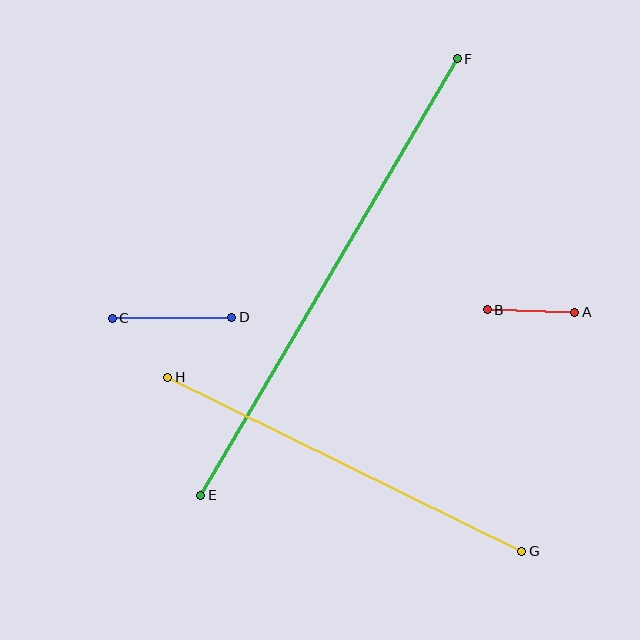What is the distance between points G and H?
The distance is approximately 394 pixels.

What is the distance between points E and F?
The distance is approximately 506 pixels.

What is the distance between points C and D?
The distance is approximately 119 pixels.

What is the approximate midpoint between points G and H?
The midpoint is at approximately (345, 464) pixels.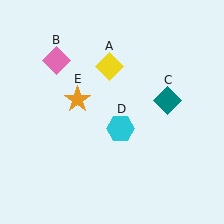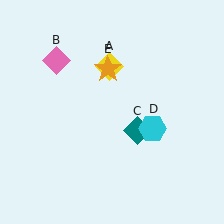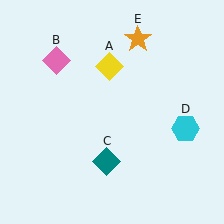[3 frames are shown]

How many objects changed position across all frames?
3 objects changed position: teal diamond (object C), cyan hexagon (object D), orange star (object E).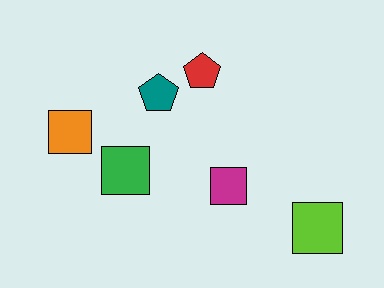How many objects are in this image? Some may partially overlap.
There are 6 objects.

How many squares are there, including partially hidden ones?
There are 4 squares.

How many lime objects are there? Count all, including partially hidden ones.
There is 1 lime object.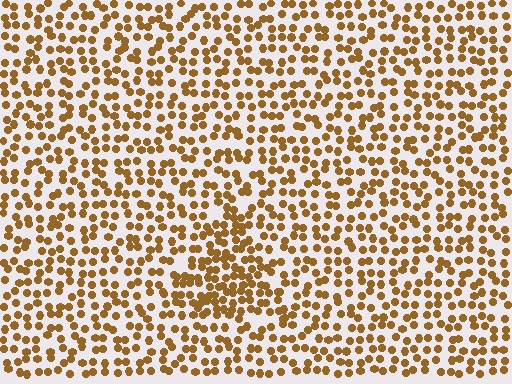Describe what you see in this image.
The image contains small brown elements arranged at two different densities. A triangle-shaped region is visible where the elements are more densely packed than the surrounding area.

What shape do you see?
I see a triangle.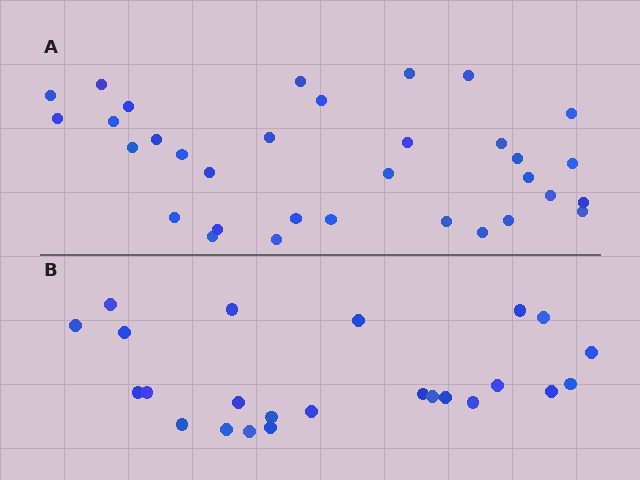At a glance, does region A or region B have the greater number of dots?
Region A (the top region) has more dots.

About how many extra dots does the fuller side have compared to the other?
Region A has roughly 8 or so more dots than region B.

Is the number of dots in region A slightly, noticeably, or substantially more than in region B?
Region A has noticeably more, but not dramatically so. The ratio is roughly 1.4 to 1.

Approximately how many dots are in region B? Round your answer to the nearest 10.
About 20 dots. (The exact count is 24, which rounds to 20.)